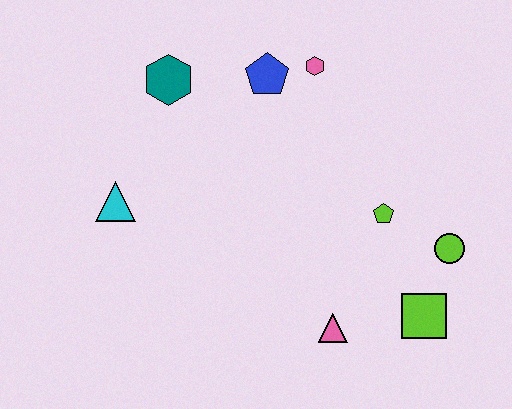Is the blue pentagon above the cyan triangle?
Yes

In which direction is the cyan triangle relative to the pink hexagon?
The cyan triangle is to the left of the pink hexagon.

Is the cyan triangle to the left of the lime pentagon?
Yes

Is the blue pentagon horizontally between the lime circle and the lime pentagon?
No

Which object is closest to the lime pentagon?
The lime circle is closest to the lime pentagon.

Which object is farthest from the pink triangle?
The teal hexagon is farthest from the pink triangle.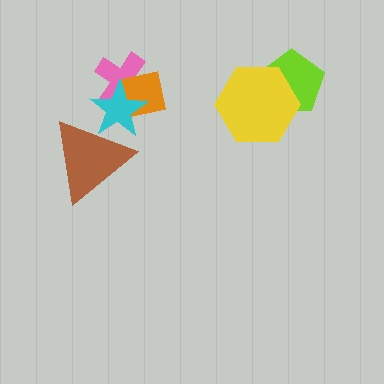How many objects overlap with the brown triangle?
1 object overlaps with the brown triangle.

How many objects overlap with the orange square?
2 objects overlap with the orange square.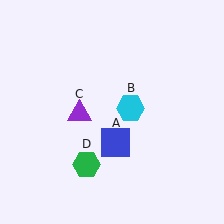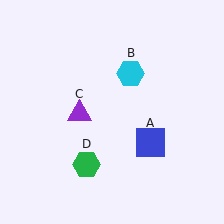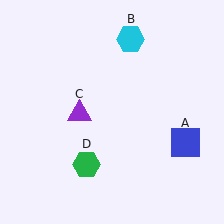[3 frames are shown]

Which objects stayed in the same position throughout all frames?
Purple triangle (object C) and green hexagon (object D) remained stationary.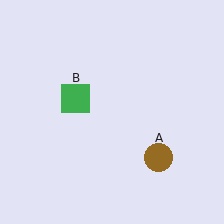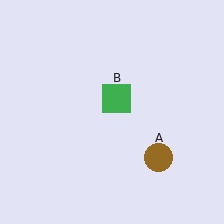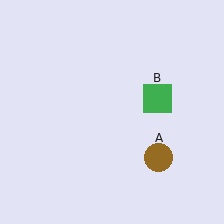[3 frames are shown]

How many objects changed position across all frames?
1 object changed position: green square (object B).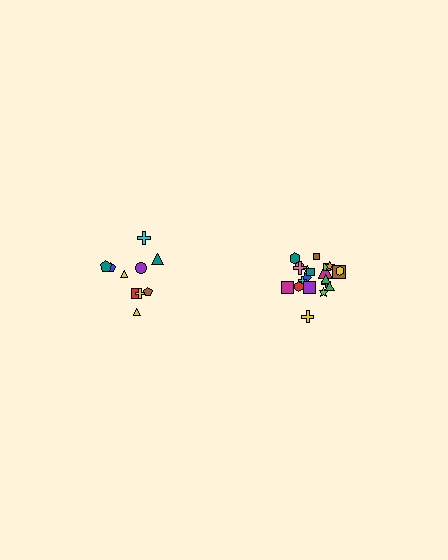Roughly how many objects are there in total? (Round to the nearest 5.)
Roughly 30 objects in total.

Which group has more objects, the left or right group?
The right group.